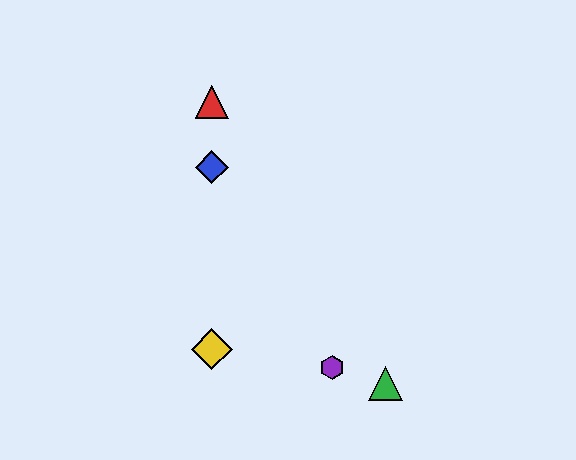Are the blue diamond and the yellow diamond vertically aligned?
Yes, both are at x≈212.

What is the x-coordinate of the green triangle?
The green triangle is at x≈386.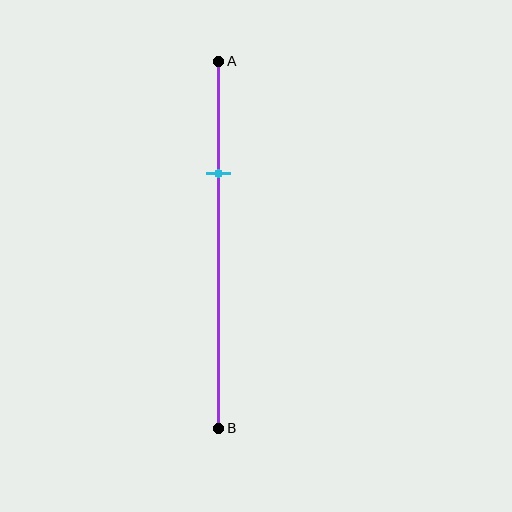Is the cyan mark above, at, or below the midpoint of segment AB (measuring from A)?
The cyan mark is above the midpoint of segment AB.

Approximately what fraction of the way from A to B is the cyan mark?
The cyan mark is approximately 30% of the way from A to B.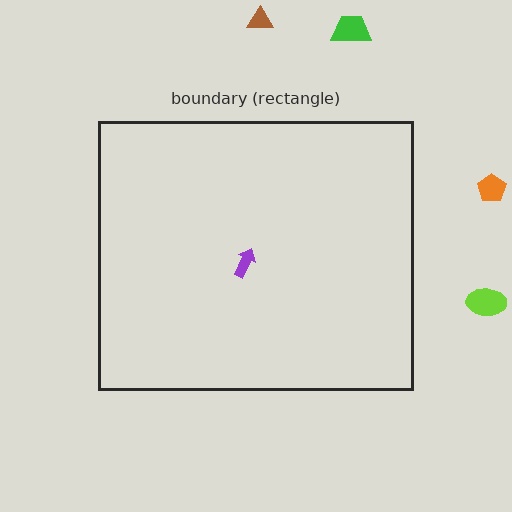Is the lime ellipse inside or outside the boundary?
Outside.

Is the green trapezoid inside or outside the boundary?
Outside.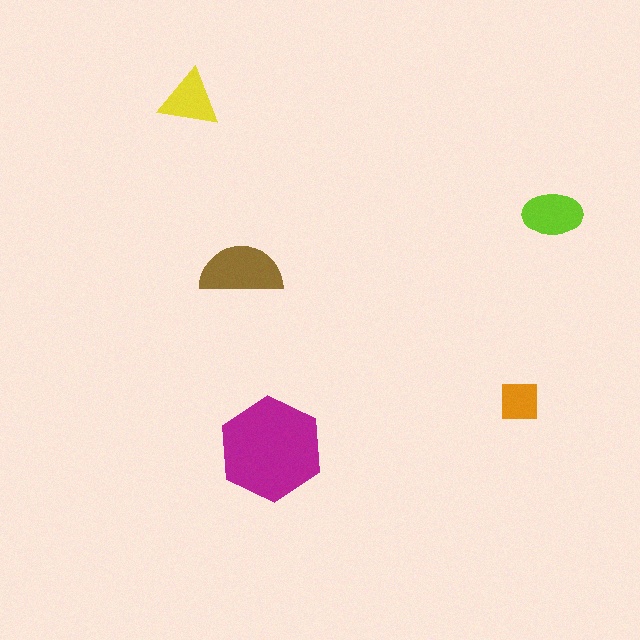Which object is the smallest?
The orange square.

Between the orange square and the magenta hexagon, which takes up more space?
The magenta hexagon.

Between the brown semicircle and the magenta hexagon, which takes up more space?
The magenta hexagon.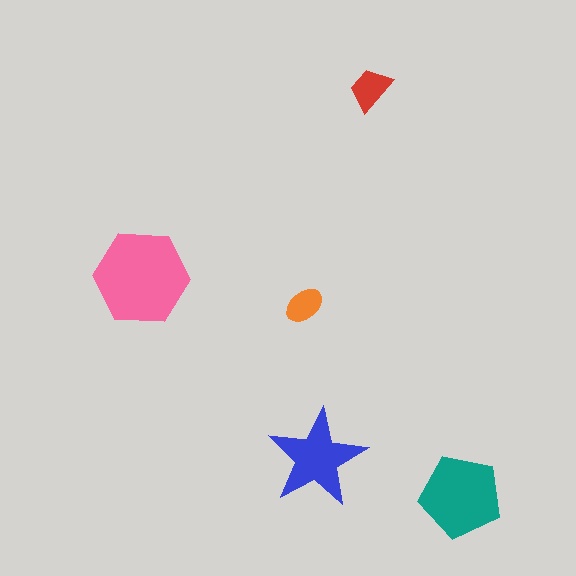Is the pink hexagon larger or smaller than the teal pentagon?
Larger.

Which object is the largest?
The pink hexagon.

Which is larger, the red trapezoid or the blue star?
The blue star.